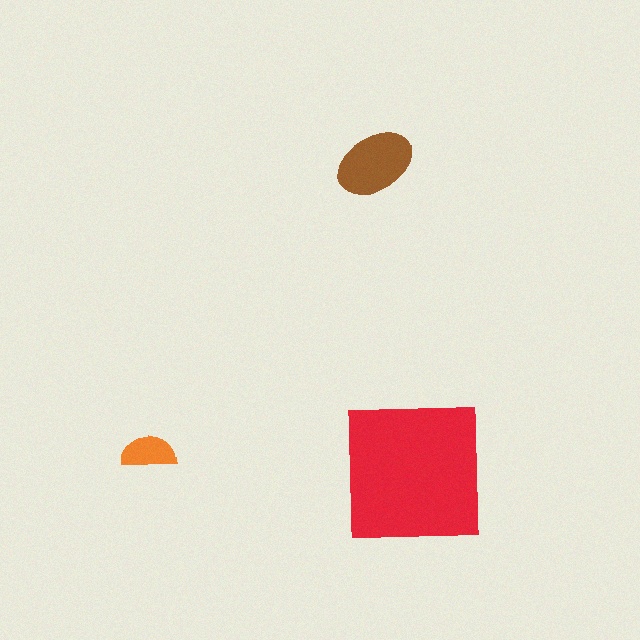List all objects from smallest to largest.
The orange semicircle, the brown ellipse, the red square.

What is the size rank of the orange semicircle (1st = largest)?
3rd.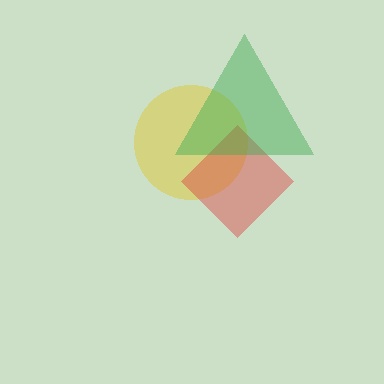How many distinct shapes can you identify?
There are 3 distinct shapes: a yellow circle, a red diamond, a green triangle.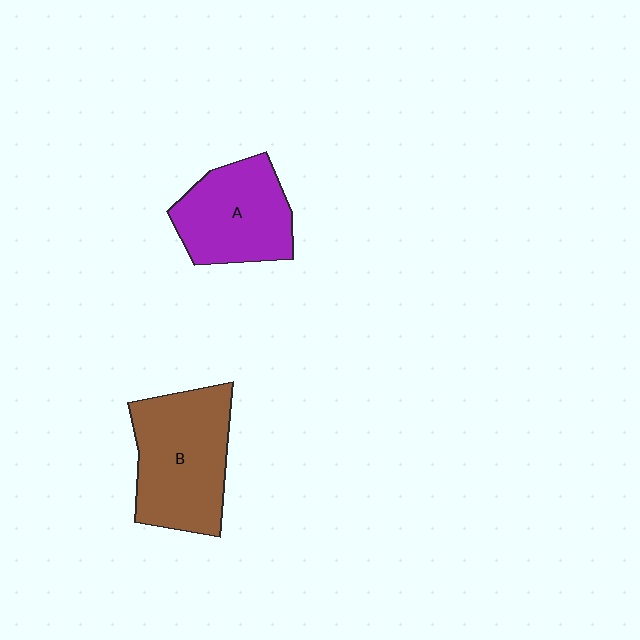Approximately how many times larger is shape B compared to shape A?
Approximately 1.2 times.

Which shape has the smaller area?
Shape A (purple).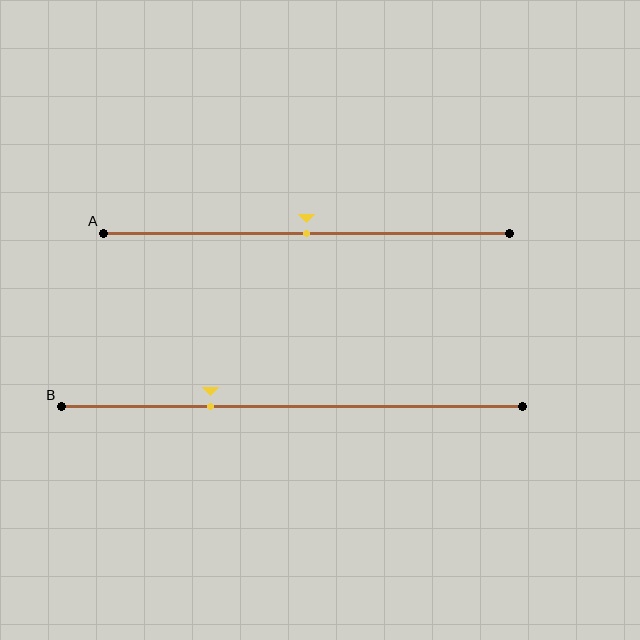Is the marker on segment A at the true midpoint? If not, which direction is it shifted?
Yes, the marker on segment A is at the true midpoint.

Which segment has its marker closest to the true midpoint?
Segment A has its marker closest to the true midpoint.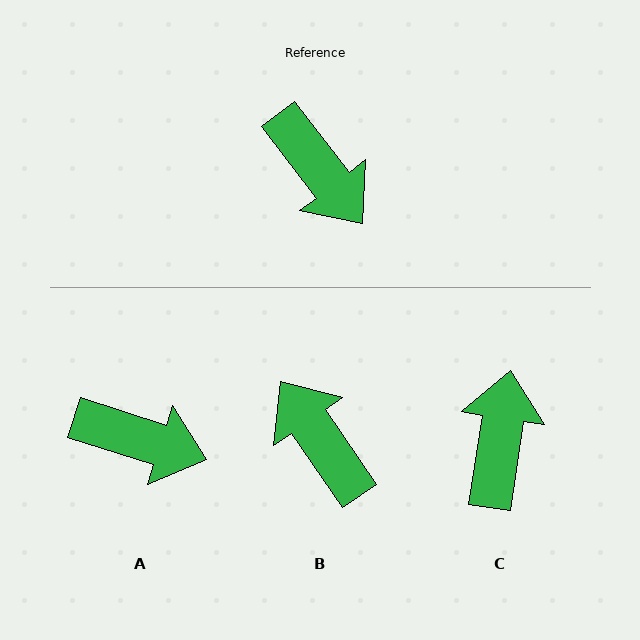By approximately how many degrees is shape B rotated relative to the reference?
Approximately 177 degrees counter-clockwise.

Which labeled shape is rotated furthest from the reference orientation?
B, about 177 degrees away.